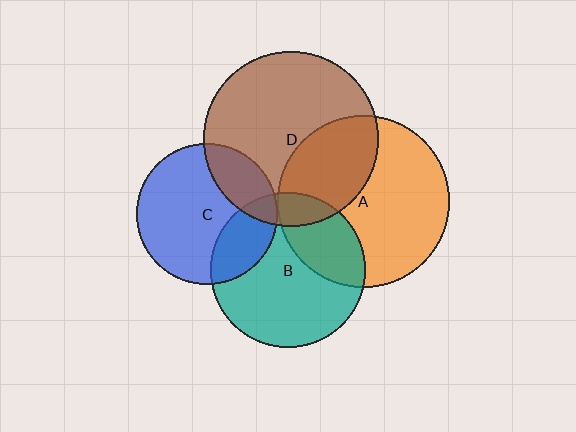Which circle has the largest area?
Circle D (brown).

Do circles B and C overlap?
Yes.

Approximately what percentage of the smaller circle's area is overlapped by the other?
Approximately 25%.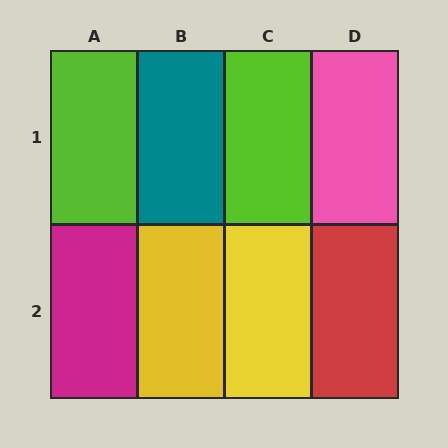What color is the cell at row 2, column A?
Magenta.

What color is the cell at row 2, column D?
Red.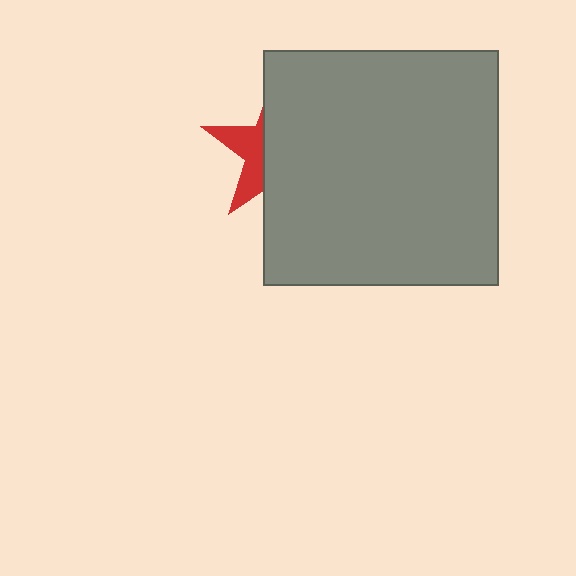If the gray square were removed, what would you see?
You would see the complete red star.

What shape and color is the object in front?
The object in front is a gray square.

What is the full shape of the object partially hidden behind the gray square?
The partially hidden object is a red star.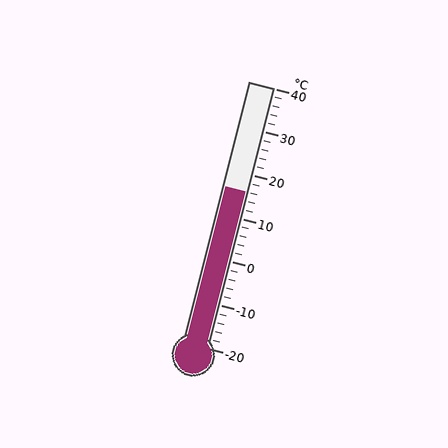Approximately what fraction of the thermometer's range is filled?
The thermometer is filled to approximately 60% of its range.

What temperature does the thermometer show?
The thermometer shows approximately 16°C.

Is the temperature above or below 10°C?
The temperature is above 10°C.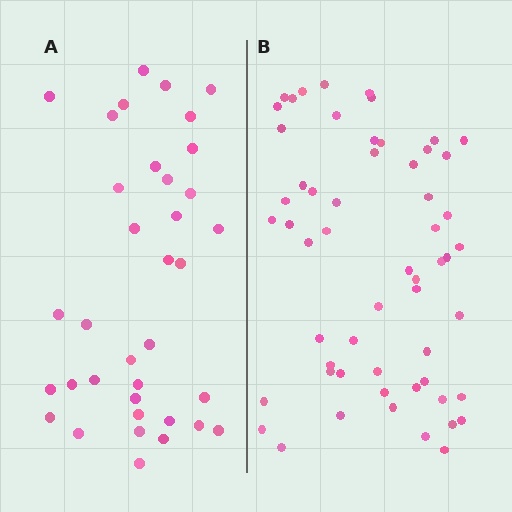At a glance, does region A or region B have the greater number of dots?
Region B (the right region) has more dots.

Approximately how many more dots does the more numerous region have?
Region B has approximately 20 more dots than region A.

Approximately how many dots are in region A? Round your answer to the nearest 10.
About 40 dots. (The exact count is 36, which rounds to 40.)